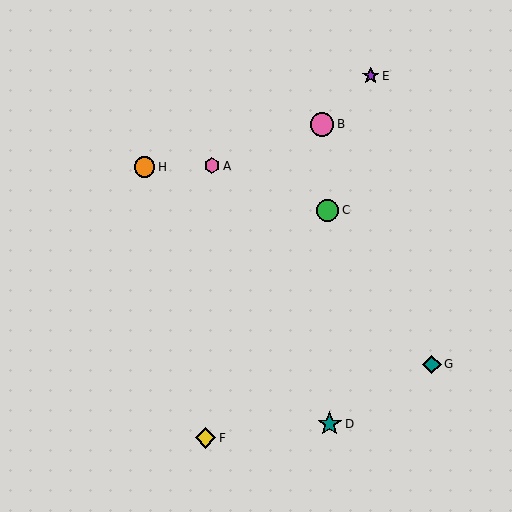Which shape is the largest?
The teal star (labeled D) is the largest.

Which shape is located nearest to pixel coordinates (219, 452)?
The yellow diamond (labeled F) at (205, 438) is nearest to that location.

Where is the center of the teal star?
The center of the teal star is at (330, 424).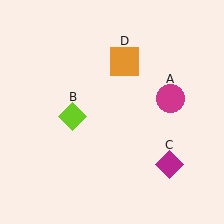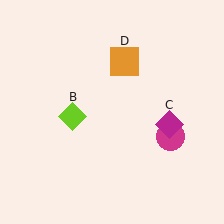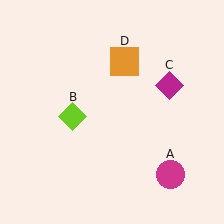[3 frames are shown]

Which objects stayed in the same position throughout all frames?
Lime diamond (object B) and orange square (object D) remained stationary.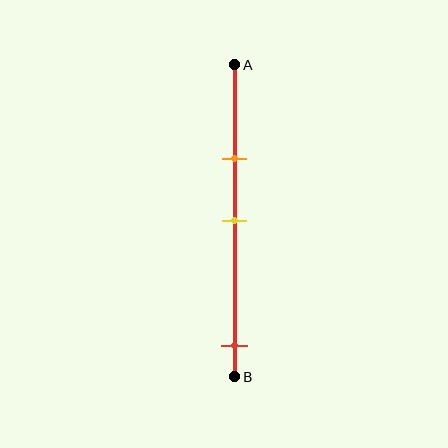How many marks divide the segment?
There are 3 marks dividing the segment.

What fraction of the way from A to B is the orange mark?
The orange mark is approximately 30% (0.3) of the way from A to B.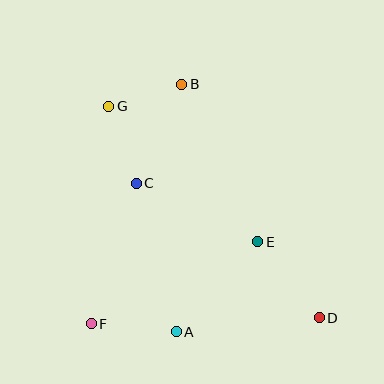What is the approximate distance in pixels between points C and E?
The distance between C and E is approximately 135 pixels.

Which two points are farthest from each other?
Points D and G are farthest from each other.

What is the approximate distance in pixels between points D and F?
The distance between D and F is approximately 228 pixels.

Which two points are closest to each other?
Points B and G are closest to each other.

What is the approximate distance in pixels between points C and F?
The distance between C and F is approximately 147 pixels.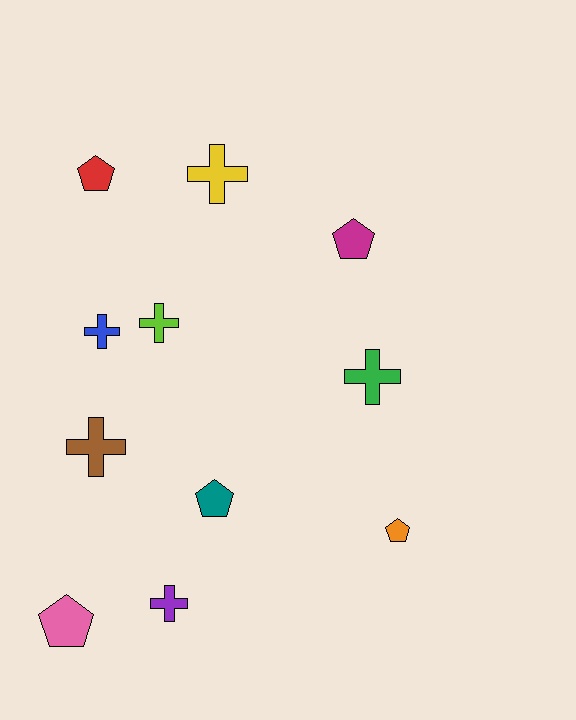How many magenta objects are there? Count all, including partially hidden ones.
There is 1 magenta object.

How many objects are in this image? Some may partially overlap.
There are 11 objects.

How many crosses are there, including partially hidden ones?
There are 6 crosses.